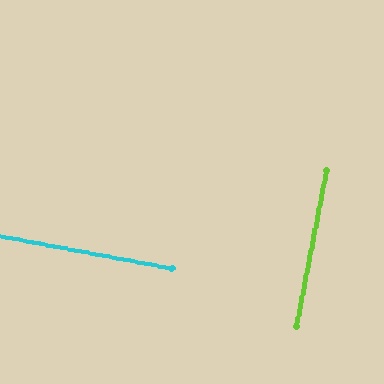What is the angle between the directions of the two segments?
Approximately 90 degrees.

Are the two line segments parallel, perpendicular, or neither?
Perpendicular — they meet at approximately 90°.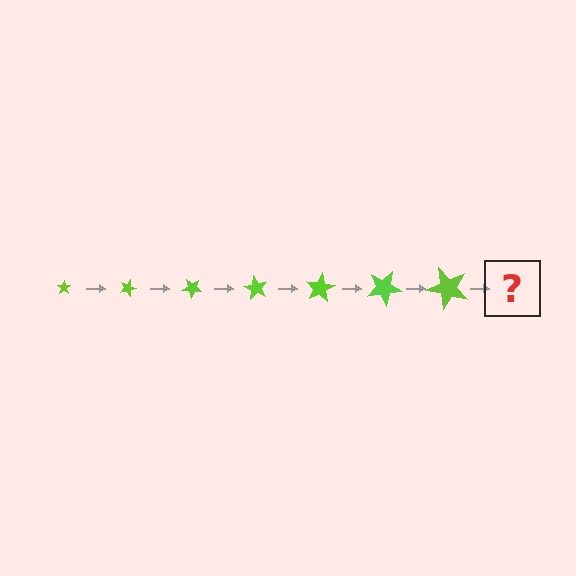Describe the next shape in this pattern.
It should be a star, larger than the previous one and rotated 140 degrees from the start.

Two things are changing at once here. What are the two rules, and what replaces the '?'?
The two rules are that the star grows larger each step and it rotates 20 degrees each step. The '?' should be a star, larger than the previous one and rotated 140 degrees from the start.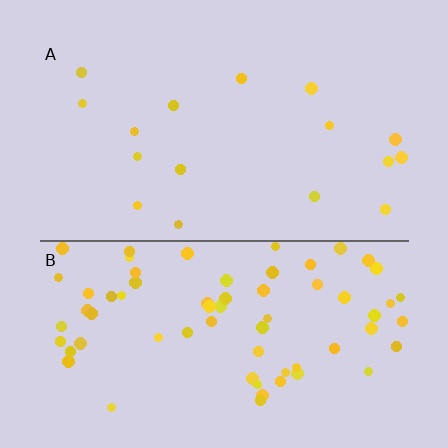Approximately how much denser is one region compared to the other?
Approximately 4.1× — region B over region A.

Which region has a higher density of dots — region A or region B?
B (the bottom).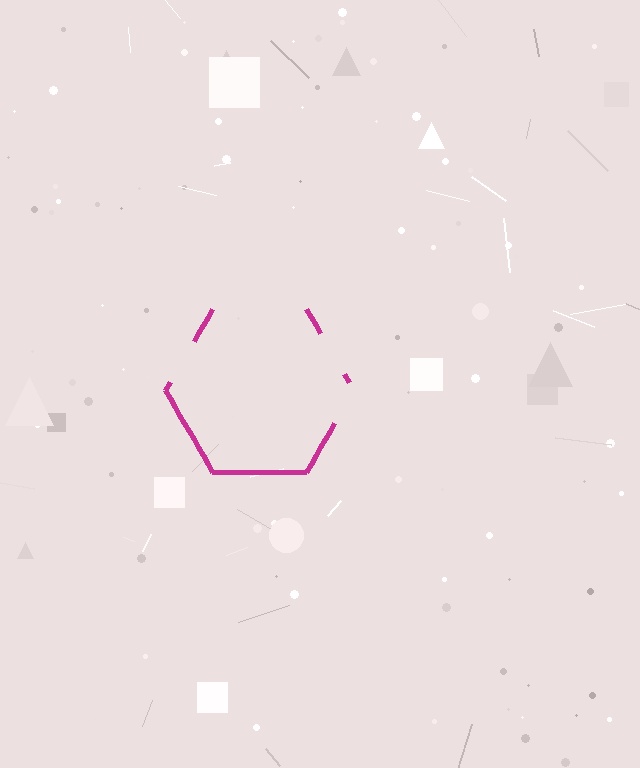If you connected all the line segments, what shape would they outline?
They would outline a hexagon.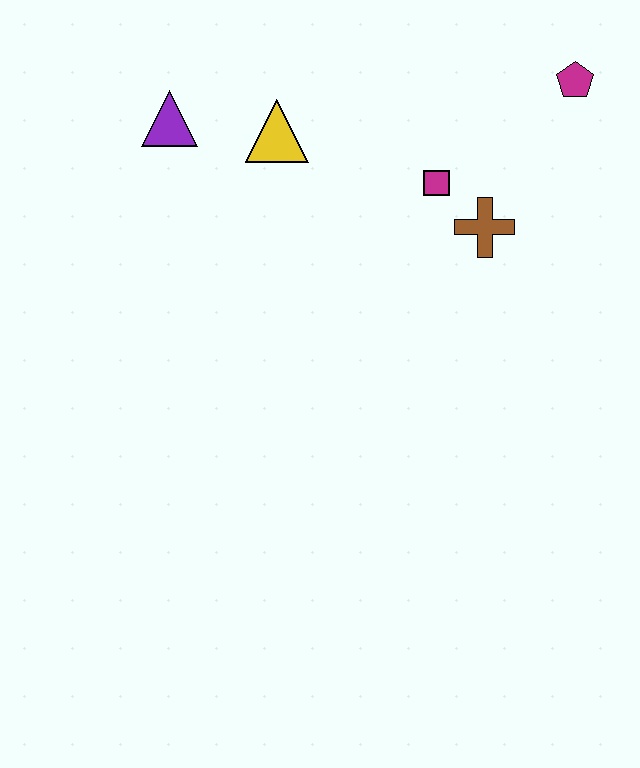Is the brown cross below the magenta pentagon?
Yes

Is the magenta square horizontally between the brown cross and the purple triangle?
Yes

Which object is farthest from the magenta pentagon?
The purple triangle is farthest from the magenta pentagon.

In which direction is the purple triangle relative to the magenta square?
The purple triangle is to the left of the magenta square.